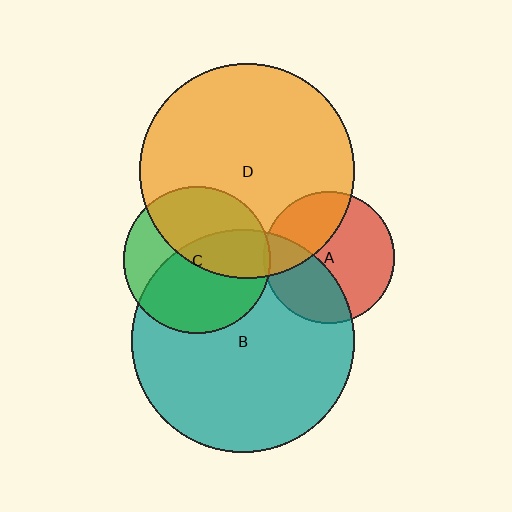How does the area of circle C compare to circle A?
Approximately 1.2 times.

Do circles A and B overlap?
Yes.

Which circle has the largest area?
Circle B (teal).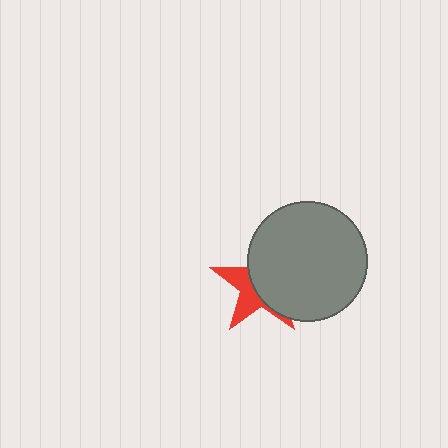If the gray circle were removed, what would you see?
You would see the complete red star.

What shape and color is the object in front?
The object in front is a gray circle.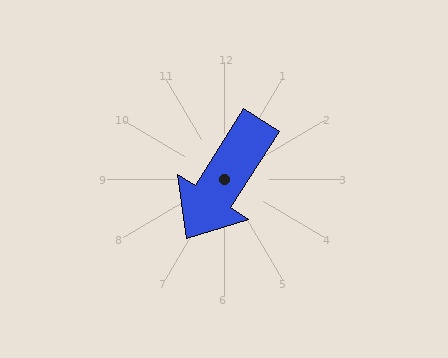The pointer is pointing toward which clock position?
Roughly 7 o'clock.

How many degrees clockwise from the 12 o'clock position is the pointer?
Approximately 212 degrees.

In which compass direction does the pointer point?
Southwest.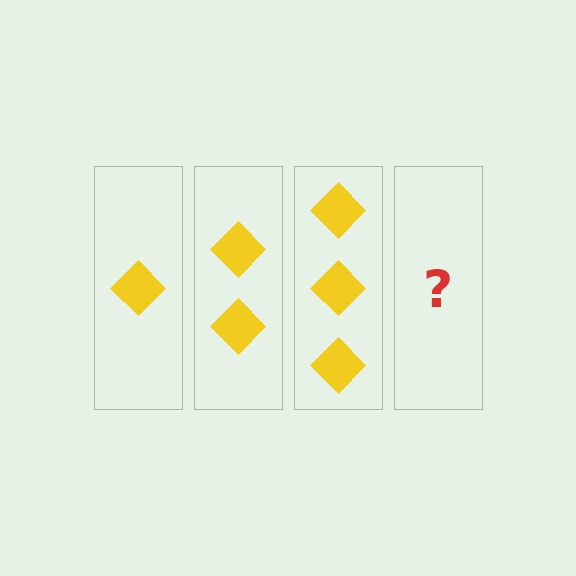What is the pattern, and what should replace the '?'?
The pattern is that each step adds one more diamond. The '?' should be 4 diamonds.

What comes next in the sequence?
The next element should be 4 diamonds.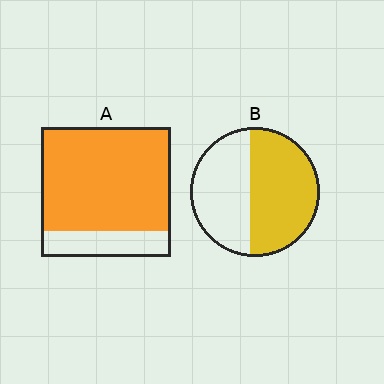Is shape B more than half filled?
Yes.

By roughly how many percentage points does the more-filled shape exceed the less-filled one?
By roughly 25 percentage points (A over B).